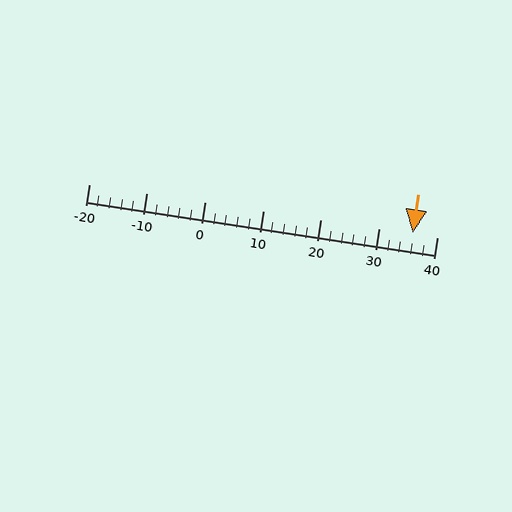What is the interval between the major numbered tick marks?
The major tick marks are spaced 10 units apart.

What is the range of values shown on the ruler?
The ruler shows values from -20 to 40.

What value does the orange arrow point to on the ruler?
The orange arrow points to approximately 36.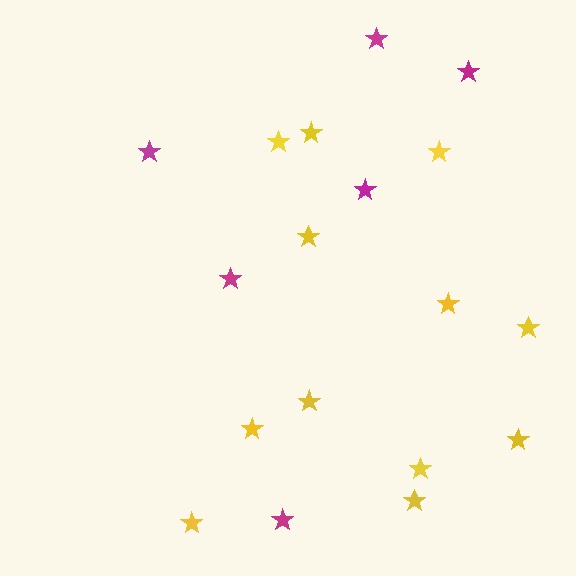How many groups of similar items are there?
There are 2 groups: one group of yellow stars (12) and one group of magenta stars (6).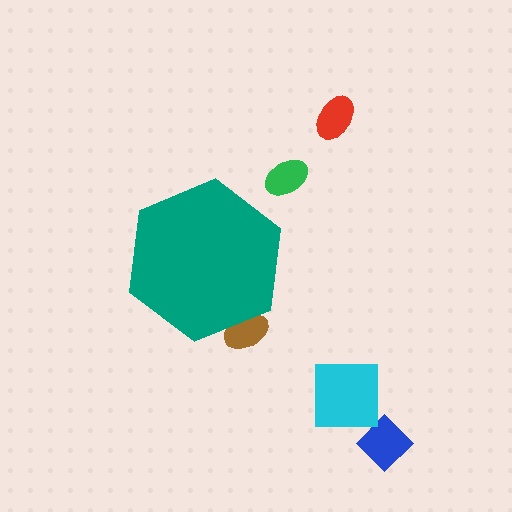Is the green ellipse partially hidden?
No, the green ellipse is fully visible.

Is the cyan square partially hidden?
No, the cyan square is fully visible.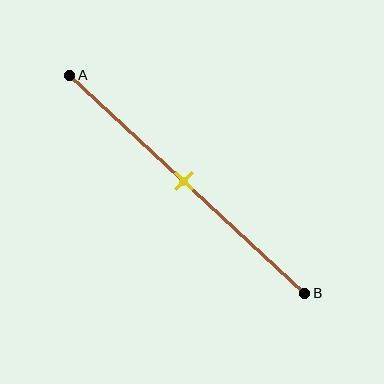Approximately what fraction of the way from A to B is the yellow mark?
The yellow mark is approximately 50% of the way from A to B.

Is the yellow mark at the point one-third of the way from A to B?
No, the mark is at about 50% from A, not at the 33% one-third point.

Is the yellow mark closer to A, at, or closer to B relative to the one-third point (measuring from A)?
The yellow mark is closer to point B than the one-third point of segment AB.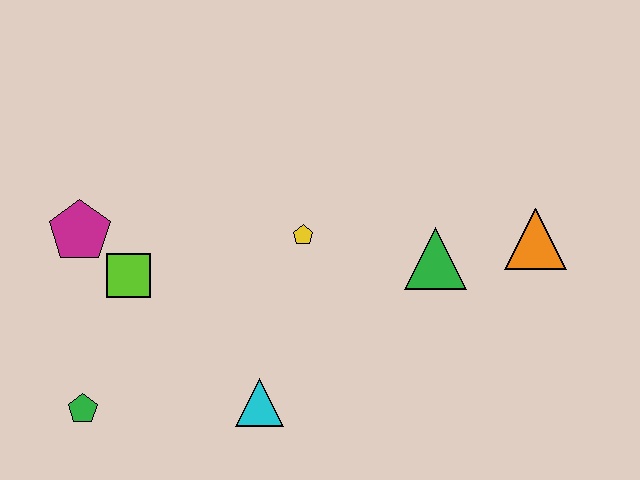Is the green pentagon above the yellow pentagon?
No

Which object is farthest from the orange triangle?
The green pentagon is farthest from the orange triangle.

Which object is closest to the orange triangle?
The green triangle is closest to the orange triangle.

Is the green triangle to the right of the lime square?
Yes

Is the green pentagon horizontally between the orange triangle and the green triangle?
No